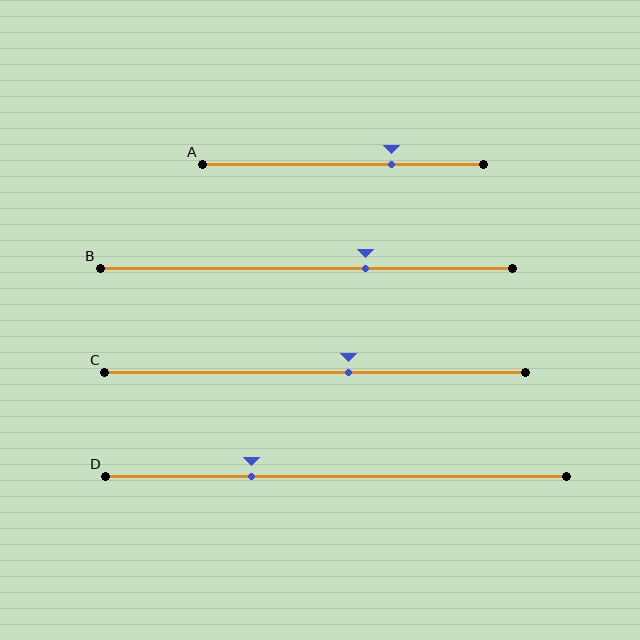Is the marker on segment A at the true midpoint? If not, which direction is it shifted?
No, the marker on segment A is shifted to the right by about 17% of the segment length.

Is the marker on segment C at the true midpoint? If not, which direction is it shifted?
No, the marker on segment C is shifted to the right by about 8% of the segment length.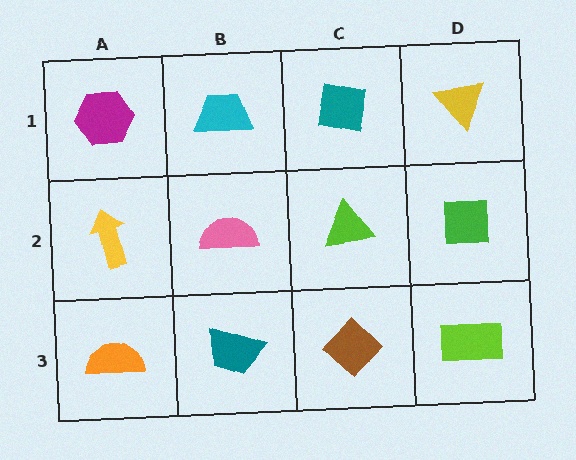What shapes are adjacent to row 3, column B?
A pink semicircle (row 2, column B), an orange semicircle (row 3, column A), a brown diamond (row 3, column C).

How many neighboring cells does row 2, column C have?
4.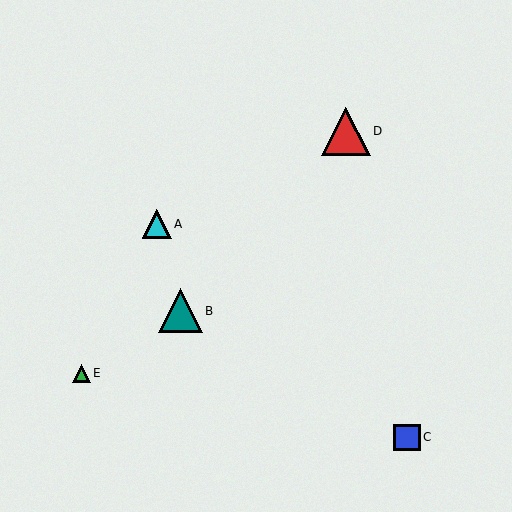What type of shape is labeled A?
Shape A is a cyan triangle.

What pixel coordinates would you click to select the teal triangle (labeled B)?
Click at (180, 311) to select the teal triangle B.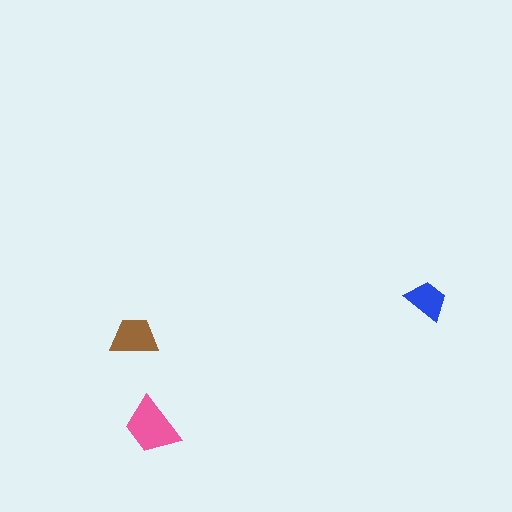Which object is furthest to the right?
The blue trapezoid is rightmost.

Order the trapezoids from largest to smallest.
the pink one, the brown one, the blue one.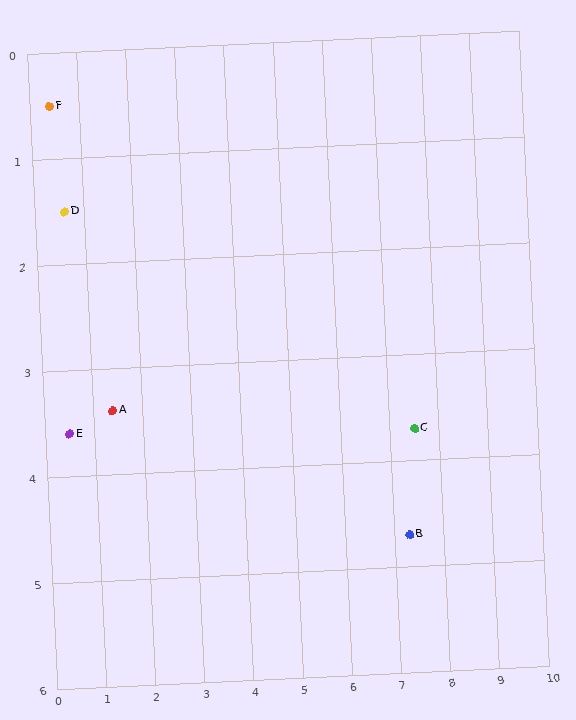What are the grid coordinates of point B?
Point B is at approximately (7.3, 4.7).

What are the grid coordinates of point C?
Point C is at approximately (7.5, 3.7).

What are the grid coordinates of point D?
Point D is at approximately (0.6, 1.5).